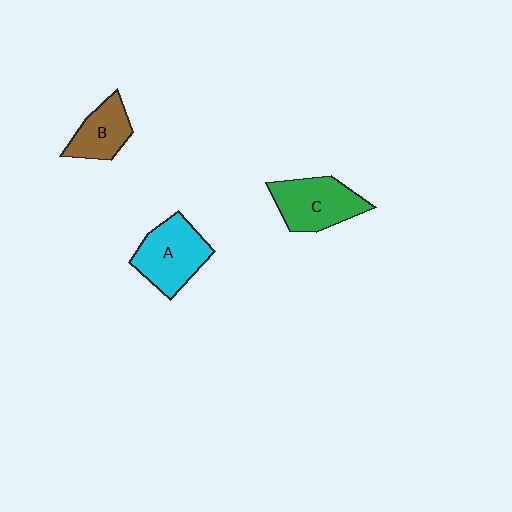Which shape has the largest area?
Shape A (cyan).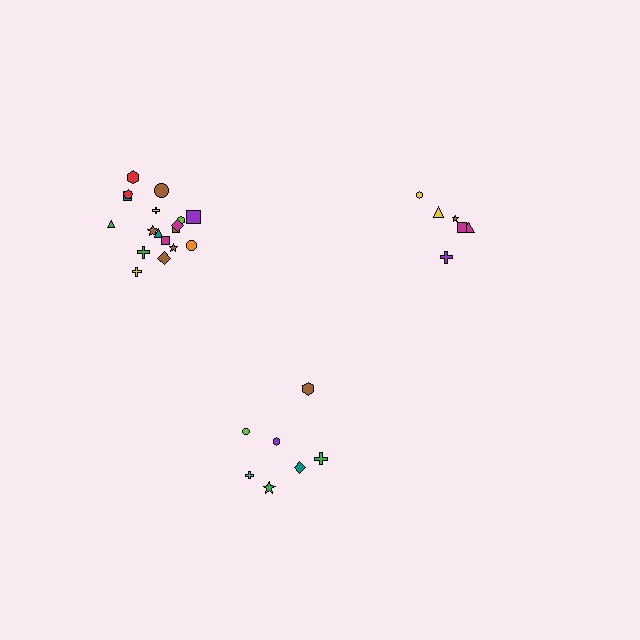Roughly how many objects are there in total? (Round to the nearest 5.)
Roughly 30 objects in total.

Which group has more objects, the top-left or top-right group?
The top-left group.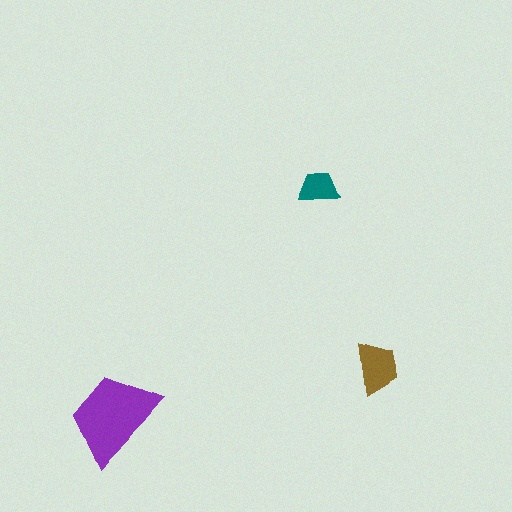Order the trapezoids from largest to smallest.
the purple one, the brown one, the teal one.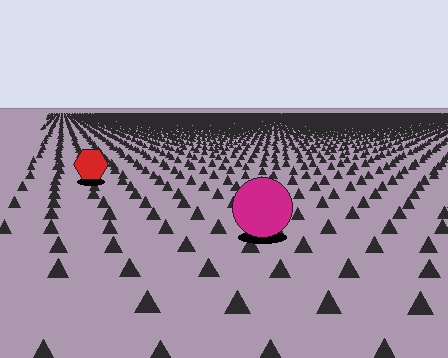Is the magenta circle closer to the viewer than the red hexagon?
Yes. The magenta circle is closer — you can tell from the texture gradient: the ground texture is coarser near it.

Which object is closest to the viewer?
The magenta circle is closest. The texture marks near it are larger and more spread out.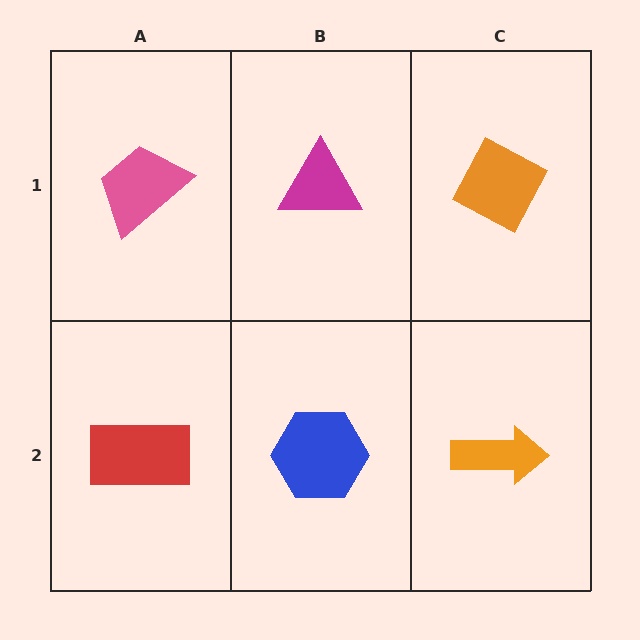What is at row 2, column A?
A red rectangle.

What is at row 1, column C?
An orange diamond.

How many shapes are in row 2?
3 shapes.